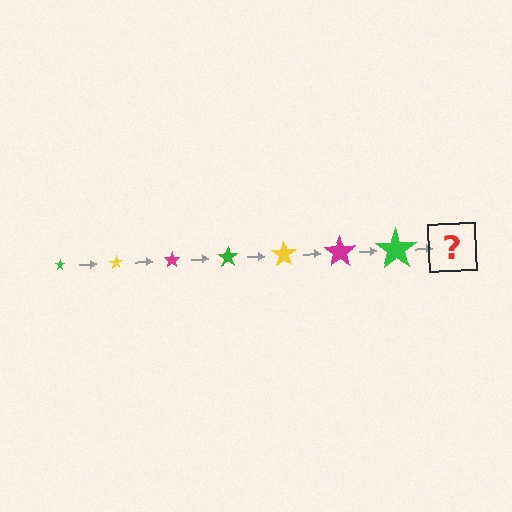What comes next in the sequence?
The next element should be a yellow star, larger than the previous one.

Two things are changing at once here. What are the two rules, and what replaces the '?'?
The two rules are that the star grows larger each step and the color cycles through green, yellow, and magenta. The '?' should be a yellow star, larger than the previous one.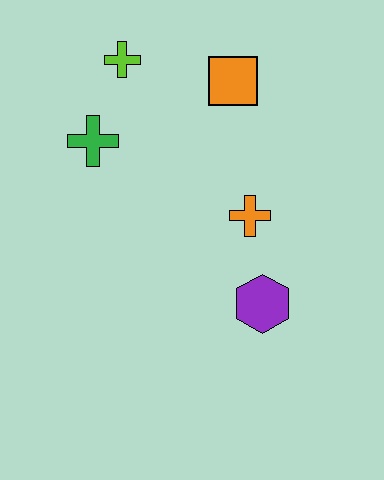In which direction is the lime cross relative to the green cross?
The lime cross is above the green cross.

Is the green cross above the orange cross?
Yes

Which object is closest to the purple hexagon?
The orange cross is closest to the purple hexagon.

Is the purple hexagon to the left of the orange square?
No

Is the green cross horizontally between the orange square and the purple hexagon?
No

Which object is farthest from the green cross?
The purple hexagon is farthest from the green cross.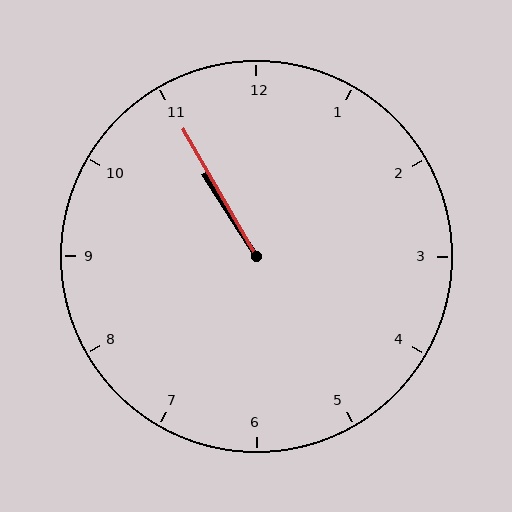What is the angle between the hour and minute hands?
Approximately 2 degrees.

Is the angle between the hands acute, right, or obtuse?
It is acute.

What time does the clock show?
10:55.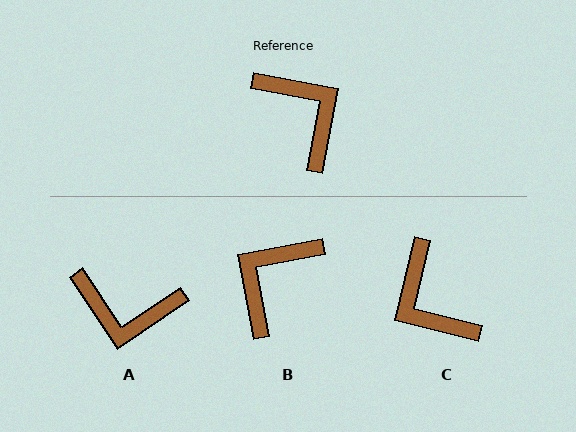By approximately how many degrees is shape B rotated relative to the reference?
Approximately 111 degrees counter-clockwise.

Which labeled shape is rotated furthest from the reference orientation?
C, about 177 degrees away.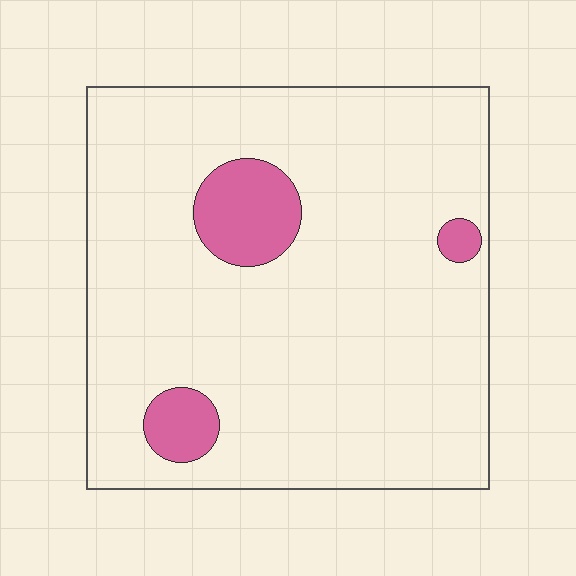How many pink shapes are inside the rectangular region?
3.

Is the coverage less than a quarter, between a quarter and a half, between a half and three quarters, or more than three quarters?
Less than a quarter.